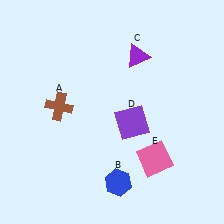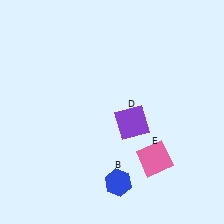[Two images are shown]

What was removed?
The brown cross (A), the purple triangle (C) were removed in Image 2.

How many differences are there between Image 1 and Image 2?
There are 2 differences between the two images.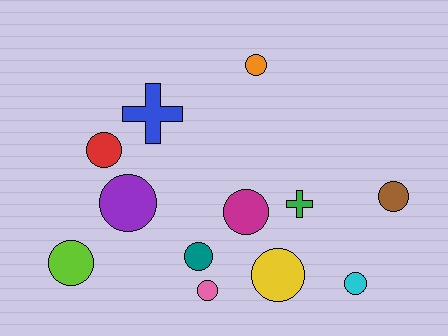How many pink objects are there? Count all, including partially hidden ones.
There is 1 pink object.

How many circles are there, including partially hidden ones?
There are 10 circles.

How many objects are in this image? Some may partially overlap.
There are 12 objects.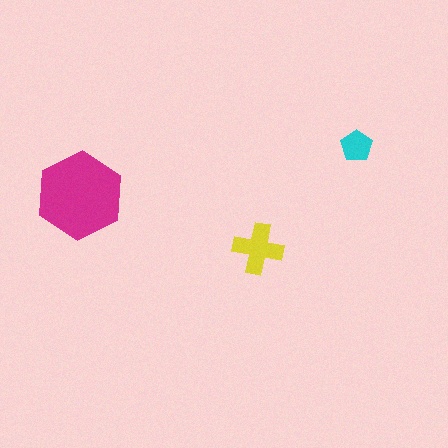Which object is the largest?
The magenta hexagon.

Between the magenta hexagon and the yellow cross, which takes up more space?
The magenta hexagon.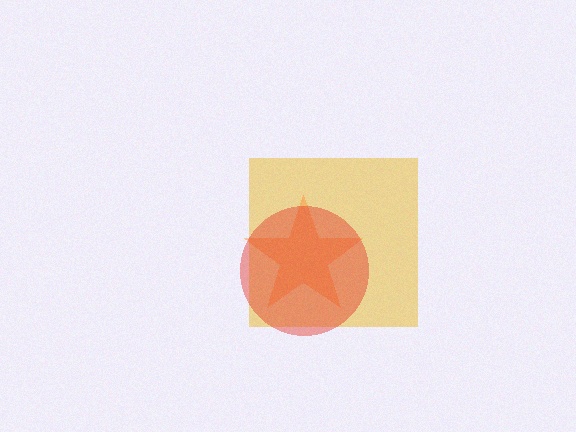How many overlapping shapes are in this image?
There are 3 overlapping shapes in the image.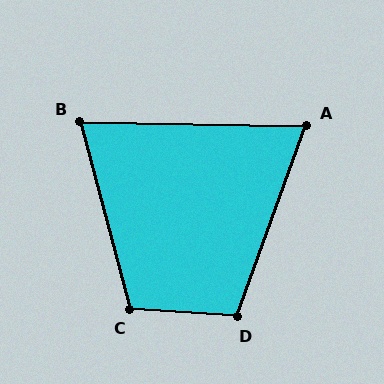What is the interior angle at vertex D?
Approximately 106 degrees (obtuse).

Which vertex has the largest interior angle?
C, at approximately 109 degrees.